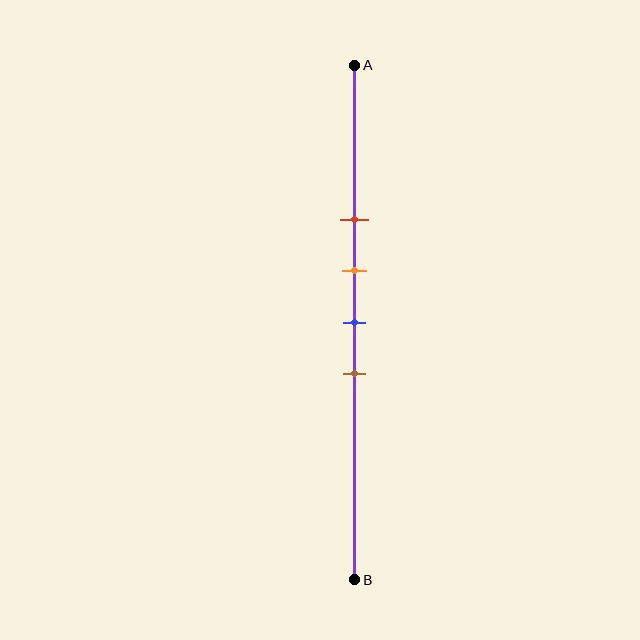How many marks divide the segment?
There are 4 marks dividing the segment.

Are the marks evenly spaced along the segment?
Yes, the marks are approximately evenly spaced.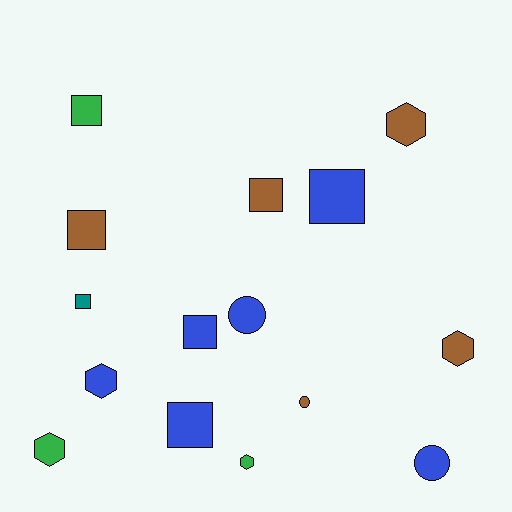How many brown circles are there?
There is 1 brown circle.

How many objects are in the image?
There are 15 objects.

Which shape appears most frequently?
Square, with 7 objects.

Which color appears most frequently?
Blue, with 6 objects.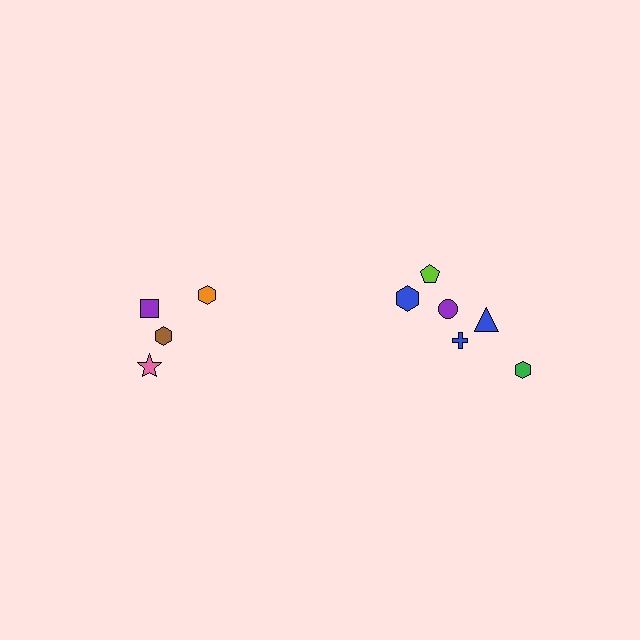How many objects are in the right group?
There are 6 objects.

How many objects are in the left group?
There are 4 objects.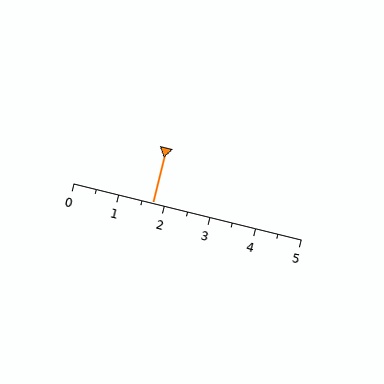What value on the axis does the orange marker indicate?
The marker indicates approximately 1.8.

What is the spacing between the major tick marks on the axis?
The major ticks are spaced 1 apart.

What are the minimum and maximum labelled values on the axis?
The axis runs from 0 to 5.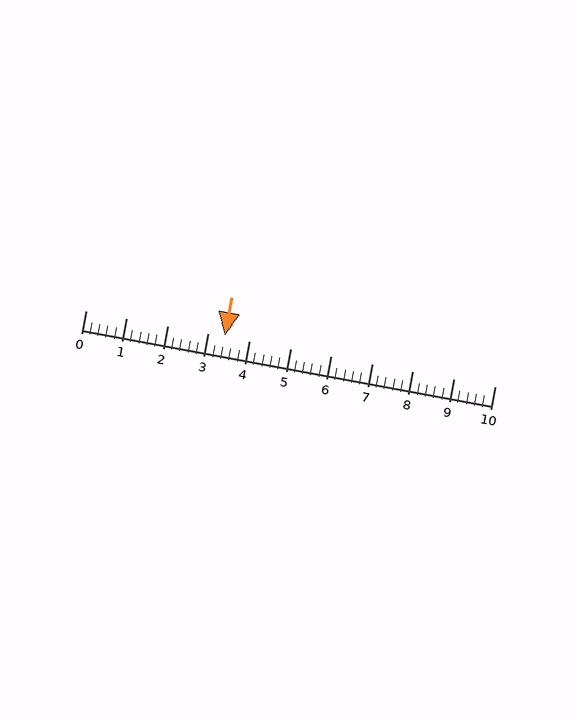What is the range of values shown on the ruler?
The ruler shows values from 0 to 10.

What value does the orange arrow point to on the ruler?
The orange arrow points to approximately 3.4.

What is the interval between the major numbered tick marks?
The major tick marks are spaced 1 units apart.